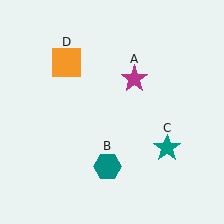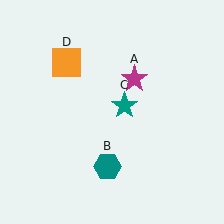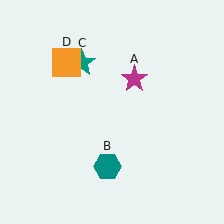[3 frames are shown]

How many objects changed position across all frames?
1 object changed position: teal star (object C).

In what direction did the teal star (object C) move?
The teal star (object C) moved up and to the left.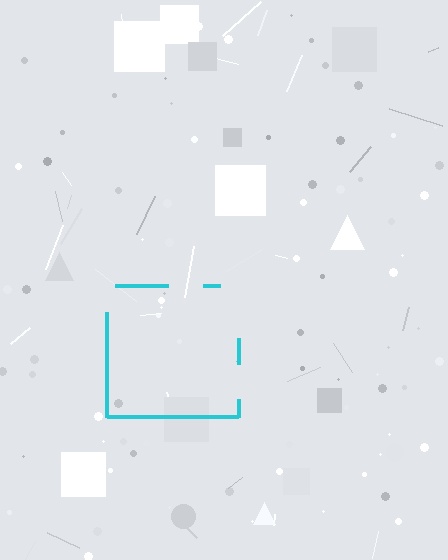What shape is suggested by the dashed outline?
The dashed outline suggests a square.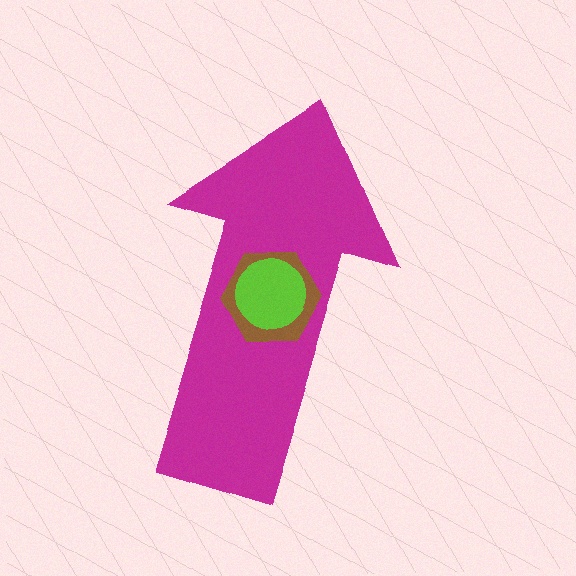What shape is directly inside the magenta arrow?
The brown hexagon.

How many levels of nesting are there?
3.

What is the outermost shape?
The magenta arrow.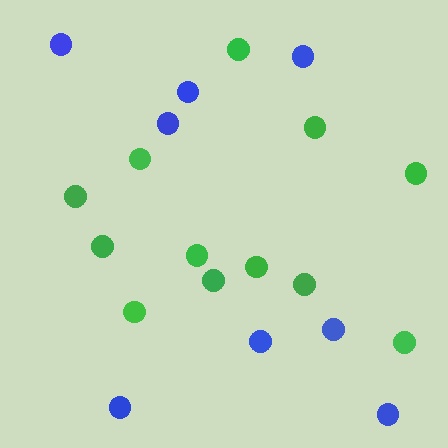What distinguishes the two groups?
There are 2 groups: one group of green circles (12) and one group of blue circles (8).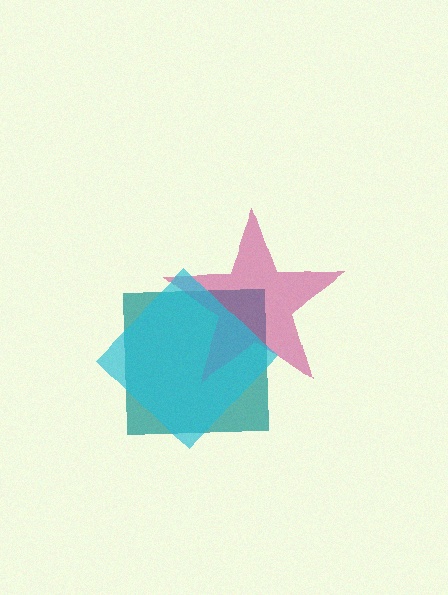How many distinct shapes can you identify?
There are 3 distinct shapes: a teal square, a magenta star, a cyan diamond.